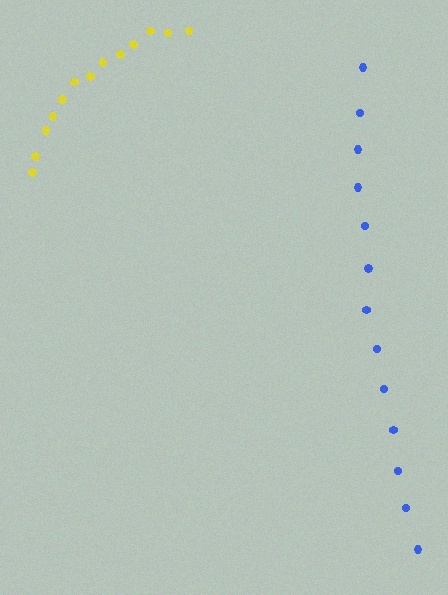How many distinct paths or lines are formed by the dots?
There are 2 distinct paths.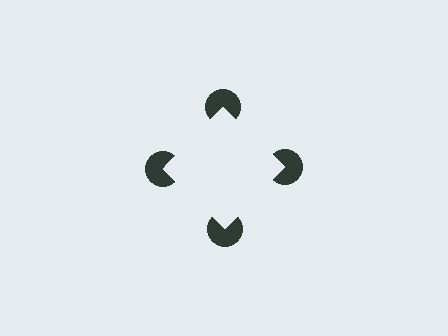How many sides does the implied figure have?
4 sides.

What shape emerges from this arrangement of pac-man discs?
An illusory square — its edges are inferred from the aligned wedge cuts in the pac-man discs, not physically drawn.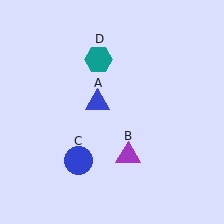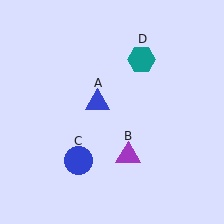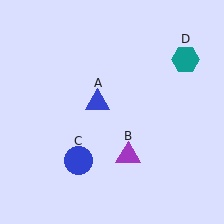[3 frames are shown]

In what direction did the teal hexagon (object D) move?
The teal hexagon (object D) moved right.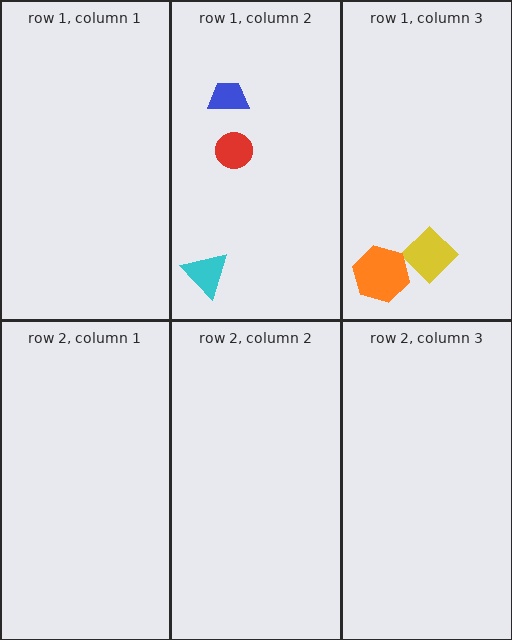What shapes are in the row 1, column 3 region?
The yellow diamond, the orange hexagon.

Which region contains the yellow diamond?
The row 1, column 3 region.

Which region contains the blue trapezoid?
The row 1, column 2 region.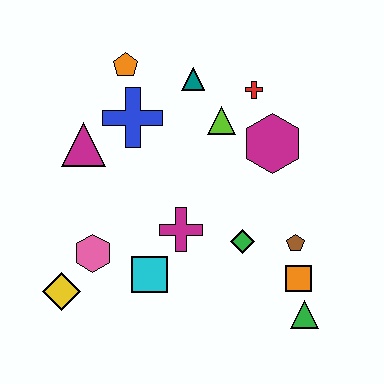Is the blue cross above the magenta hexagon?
Yes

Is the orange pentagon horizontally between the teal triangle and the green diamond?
No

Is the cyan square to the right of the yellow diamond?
Yes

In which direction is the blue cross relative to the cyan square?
The blue cross is above the cyan square.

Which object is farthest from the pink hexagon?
The red cross is farthest from the pink hexagon.